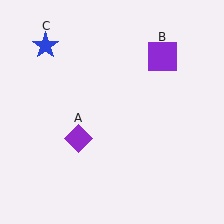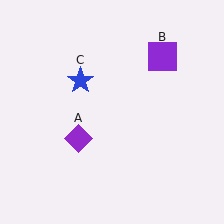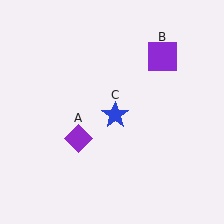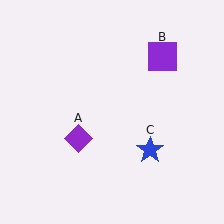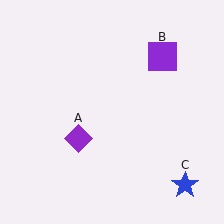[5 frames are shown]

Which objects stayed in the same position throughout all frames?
Purple diamond (object A) and purple square (object B) remained stationary.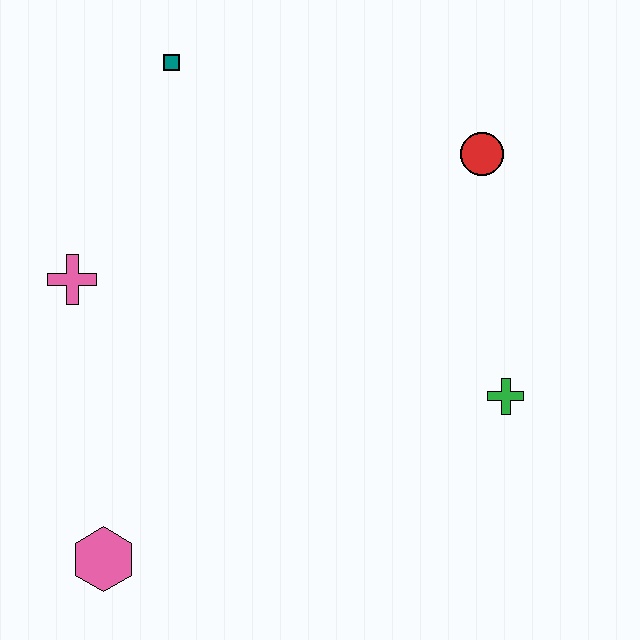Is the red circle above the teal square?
No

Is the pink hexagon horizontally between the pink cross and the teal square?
Yes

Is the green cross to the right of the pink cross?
Yes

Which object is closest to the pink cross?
The teal square is closest to the pink cross.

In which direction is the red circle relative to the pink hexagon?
The red circle is above the pink hexagon.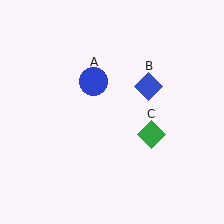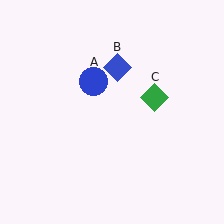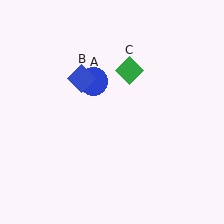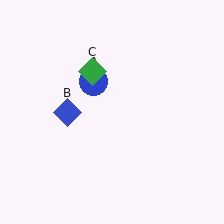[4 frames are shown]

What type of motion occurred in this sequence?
The blue diamond (object B), green diamond (object C) rotated counterclockwise around the center of the scene.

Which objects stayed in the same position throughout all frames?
Blue circle (object A) remained stationary.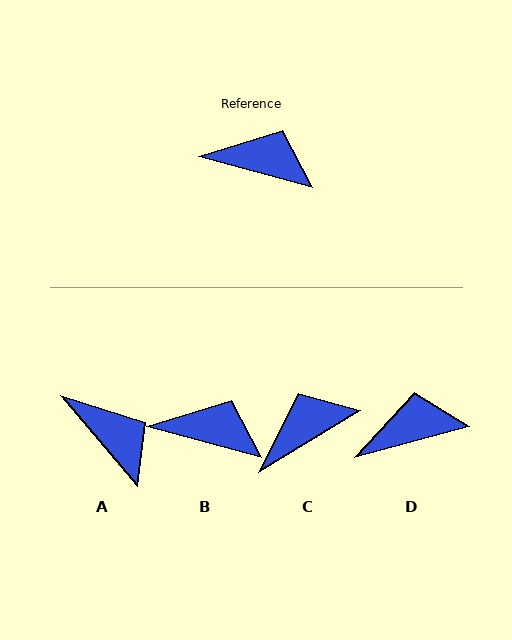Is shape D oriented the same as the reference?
No, it is off by about 30 degrees.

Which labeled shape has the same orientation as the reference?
B.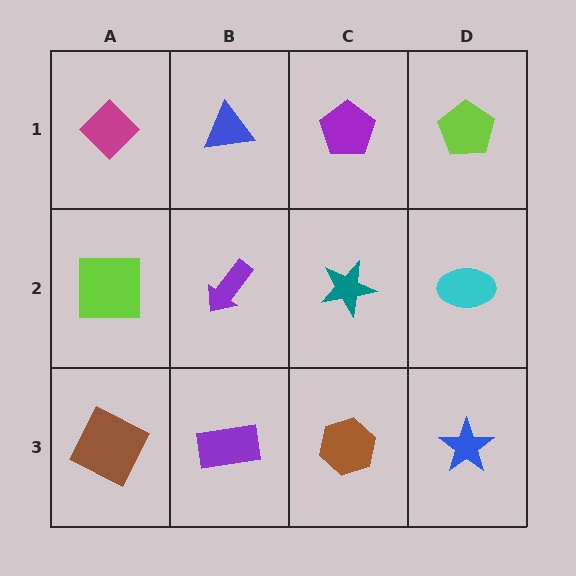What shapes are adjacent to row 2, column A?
A magenta diamond (row 1, column A), a brown square (row 3, column A), a purple arrow (row 2, column B).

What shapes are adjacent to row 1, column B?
A purple arrow (row 2, column B), a magenta diamond (row 1, column A), a purple pentagon (row 1, column C).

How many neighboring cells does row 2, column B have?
4.